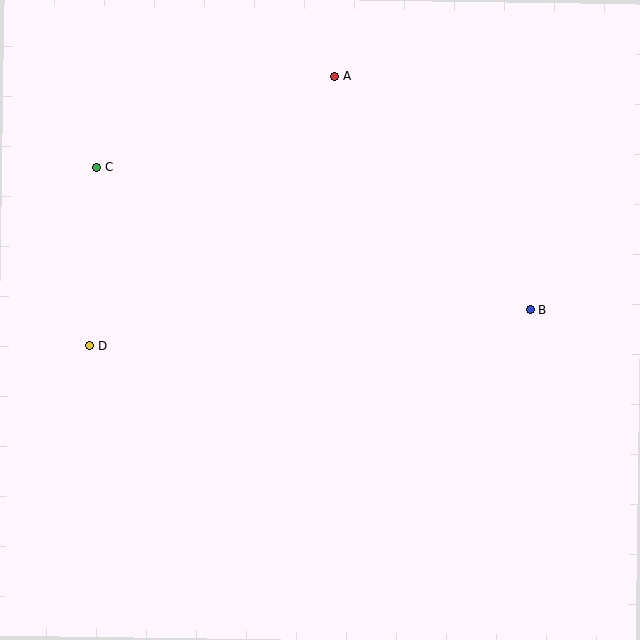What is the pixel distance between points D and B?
The distance between D and B is 443 pixels.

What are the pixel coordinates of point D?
Point D is at (89, 346).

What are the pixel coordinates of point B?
Point B is at (530, 309).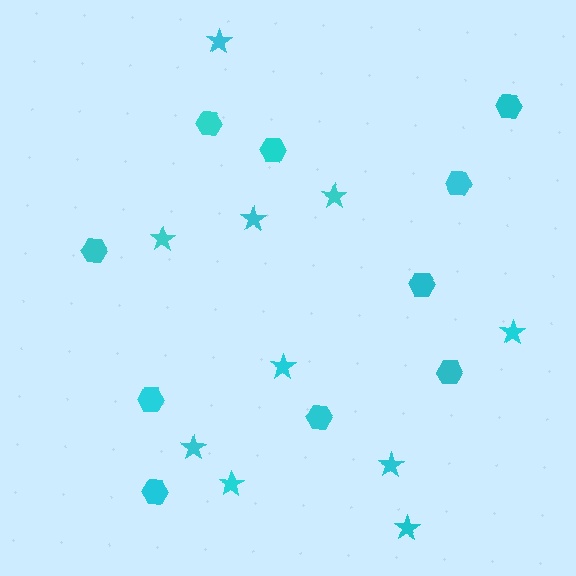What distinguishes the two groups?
There are 2 groups: one group of stars (10) and one group of hexagons (10).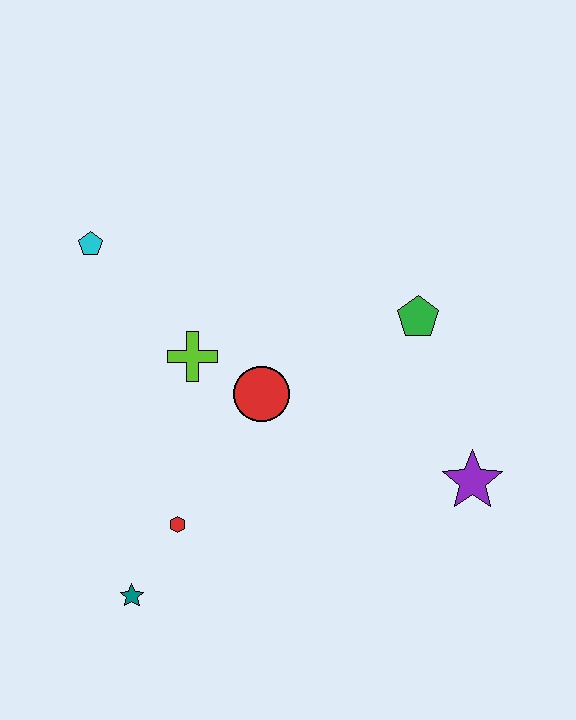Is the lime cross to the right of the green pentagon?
No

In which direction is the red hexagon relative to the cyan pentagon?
The red hexagon is below the cyan pentagon.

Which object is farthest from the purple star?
The cyan pentagon is farthest from the purple star.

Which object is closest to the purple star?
The green pentagon is closest to the purple star.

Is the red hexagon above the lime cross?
No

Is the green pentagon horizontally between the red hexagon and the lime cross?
No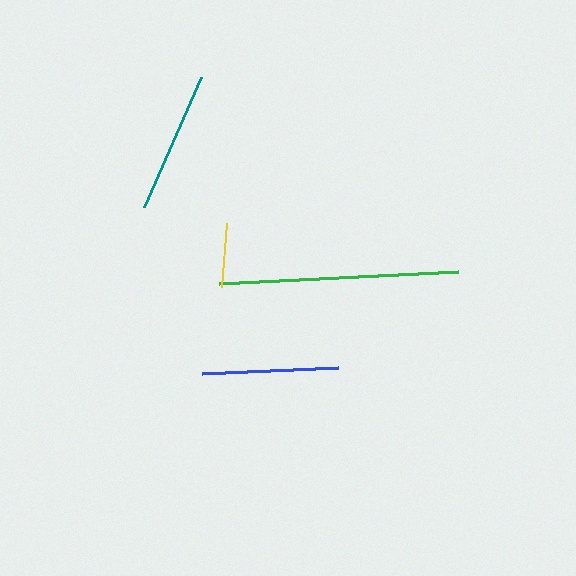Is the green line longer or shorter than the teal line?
The green line is longer than the teal line.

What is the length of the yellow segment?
The yellow segment is approximately 64 pixels long.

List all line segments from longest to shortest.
From longest to shortest: green, teal, blue, yellow.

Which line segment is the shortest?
The yellow line is the shortest at approximately 64 pixels.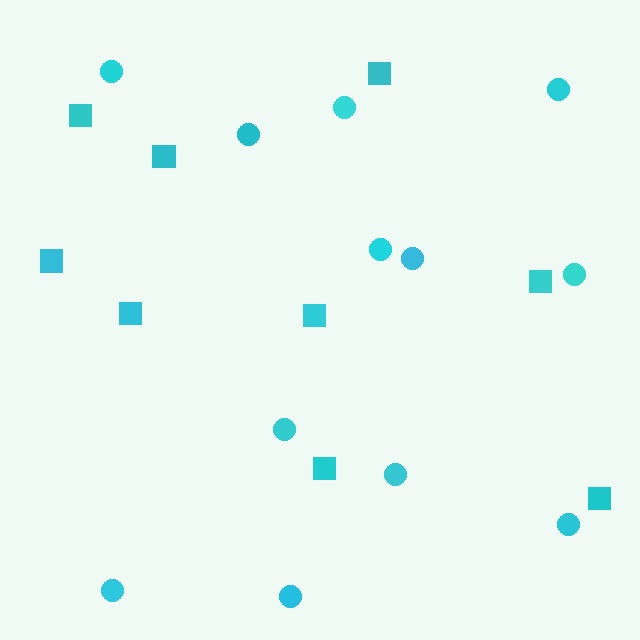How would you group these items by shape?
There are 2 groups: one group of circles (12) and one group of squares (9).